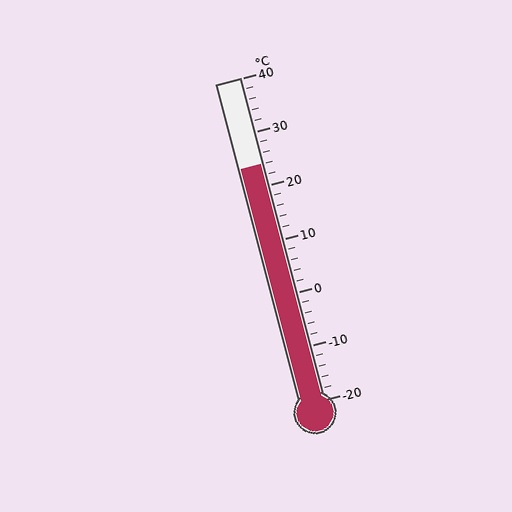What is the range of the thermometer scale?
The thermometer scale ranges from -20°C to 40°C.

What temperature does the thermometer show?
The thermometer shows approximately 24°C.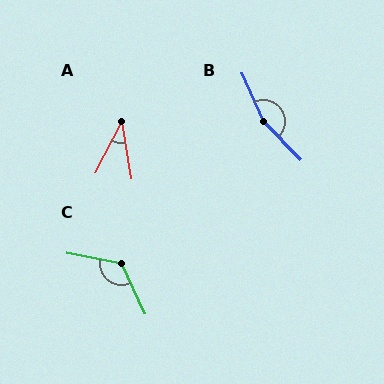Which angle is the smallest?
A, at approximately 37 degrees.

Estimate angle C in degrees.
Approximately 125 degrees.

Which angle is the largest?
B, at approximately 160 degrees.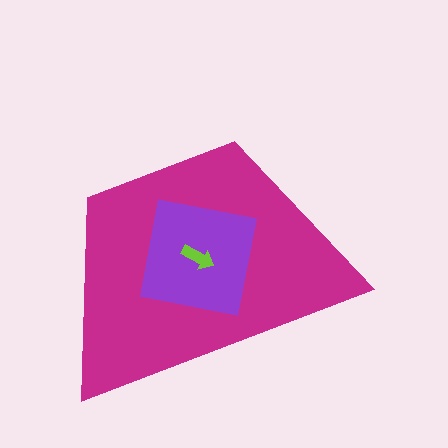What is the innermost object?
The lime arrow.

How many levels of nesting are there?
3.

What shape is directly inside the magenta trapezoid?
The purple square.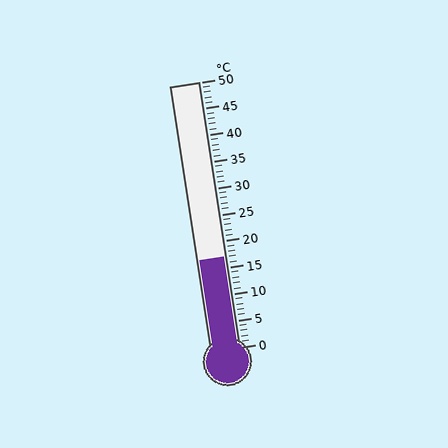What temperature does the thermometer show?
The thermometer shows approximately 17°C.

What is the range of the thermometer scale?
The thermometer scale ranges from 0°C to 50°C.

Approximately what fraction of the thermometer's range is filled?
The thermometer is filled to approximately 35% of its range.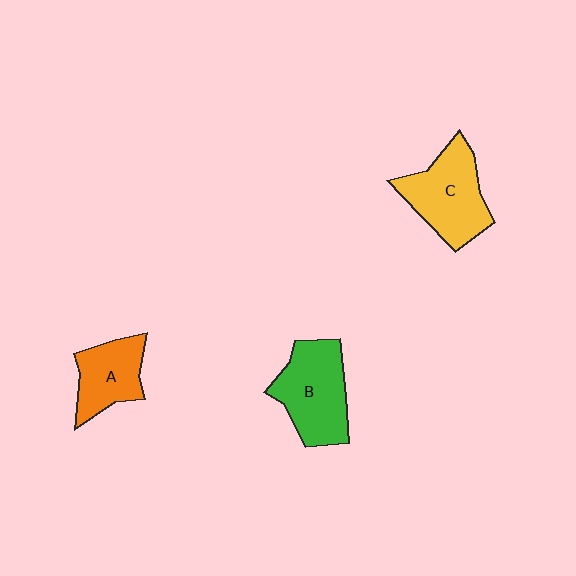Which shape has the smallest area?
Shape A (orange).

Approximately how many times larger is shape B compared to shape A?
Approximately 1.4 times.